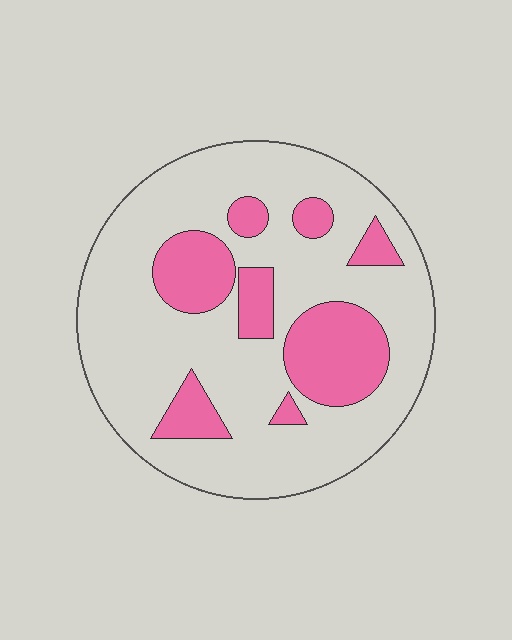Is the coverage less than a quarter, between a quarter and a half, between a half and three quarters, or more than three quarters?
Less than a quarter.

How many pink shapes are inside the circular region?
8.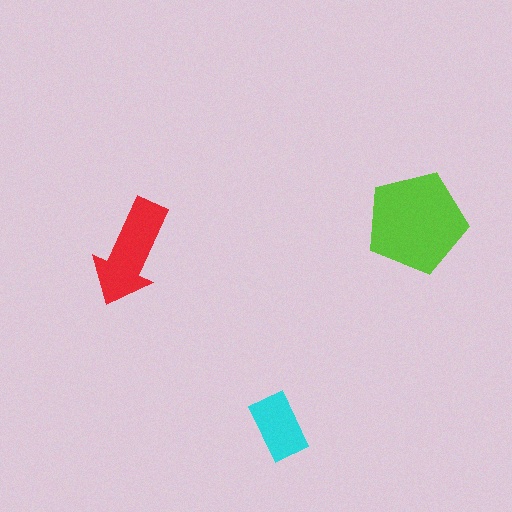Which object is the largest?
The lime pentagon.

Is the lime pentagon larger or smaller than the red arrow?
Larger.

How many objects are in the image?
There are 3 objects in the image.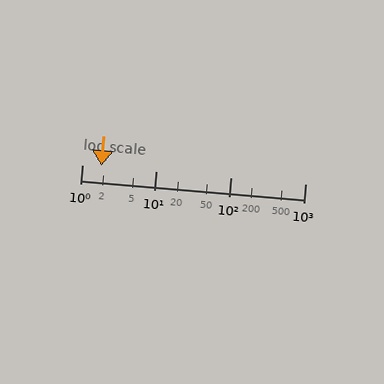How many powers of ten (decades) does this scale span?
The scale spans 3 decades, from 1 to 1000.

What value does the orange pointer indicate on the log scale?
The pointer indicates approximately 1.8.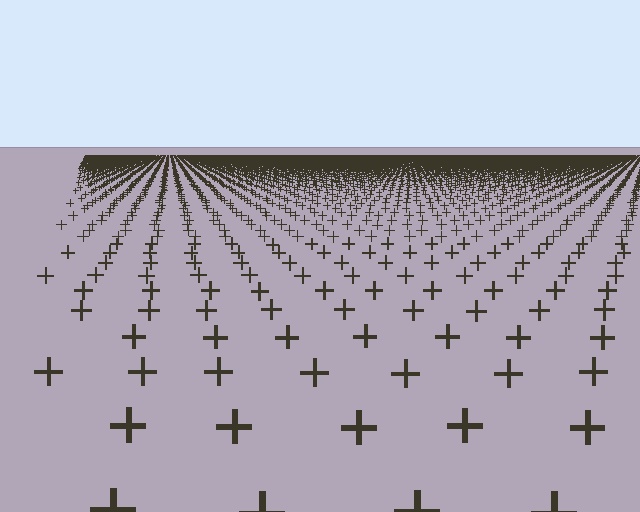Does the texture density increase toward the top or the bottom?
Density increases toward the top.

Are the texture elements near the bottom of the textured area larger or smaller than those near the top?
Larger. Near the bottom, elements are closer to the viewer and appear at a bigger on-screen size.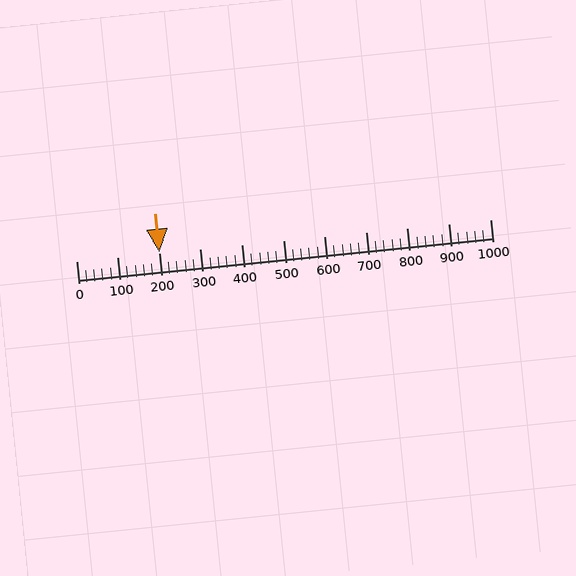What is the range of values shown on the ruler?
The ruler shows values from 0 to 1000.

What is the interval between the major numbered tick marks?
The major tick marks are spaced 100 units apart.